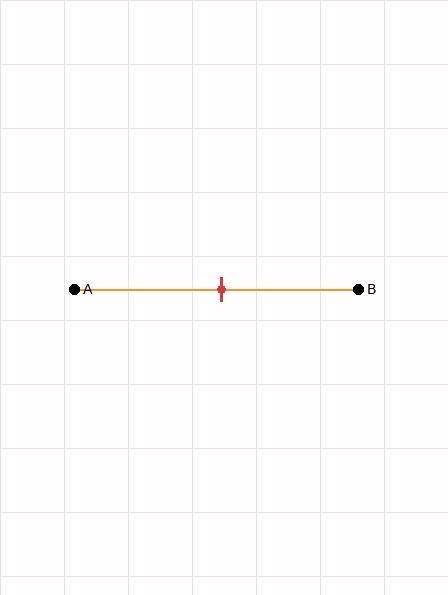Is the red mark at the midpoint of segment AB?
Yes, the mark is approximately at the midpoint.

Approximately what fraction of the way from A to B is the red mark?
The red mark is approximately 50% of the way from A to B.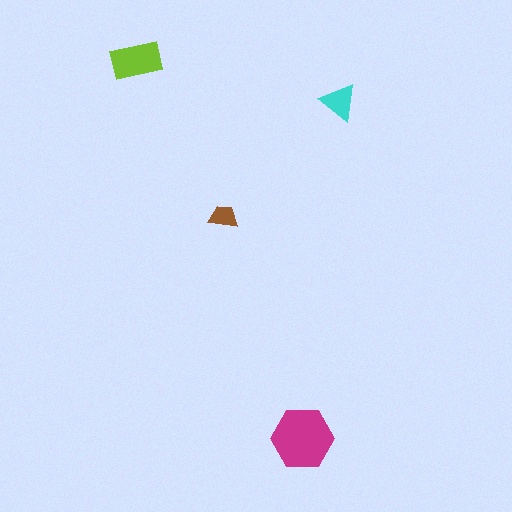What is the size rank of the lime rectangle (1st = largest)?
2nd.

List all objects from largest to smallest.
The magenta hexagon, the lime rectangle, the cyan triangle, the brown trapezoid.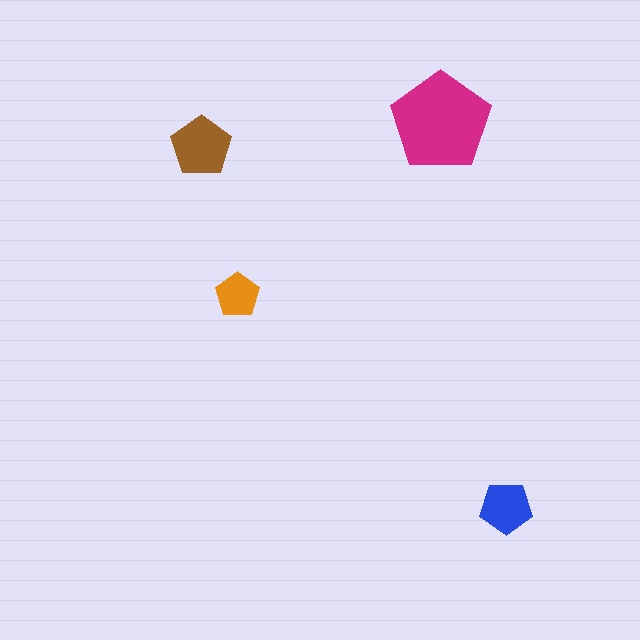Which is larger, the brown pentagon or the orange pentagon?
The brown one.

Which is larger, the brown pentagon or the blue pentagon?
The brown one.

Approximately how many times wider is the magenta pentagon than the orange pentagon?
About 2.5 times wider.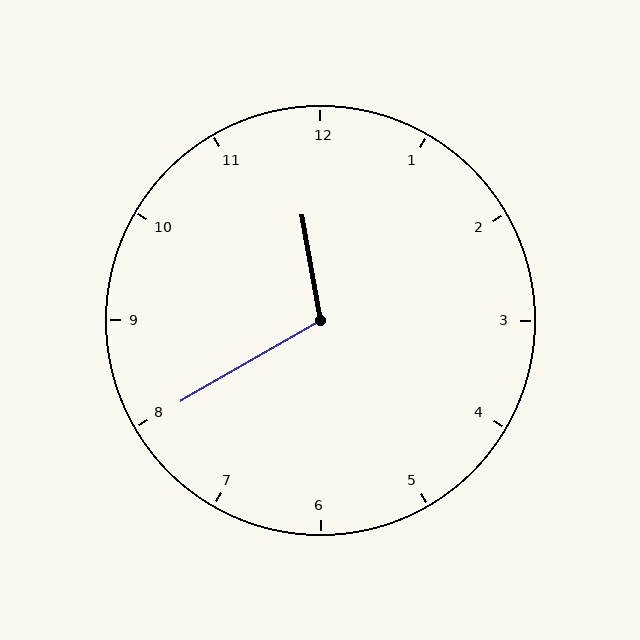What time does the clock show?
11:40.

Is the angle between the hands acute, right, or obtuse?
It is obtuse.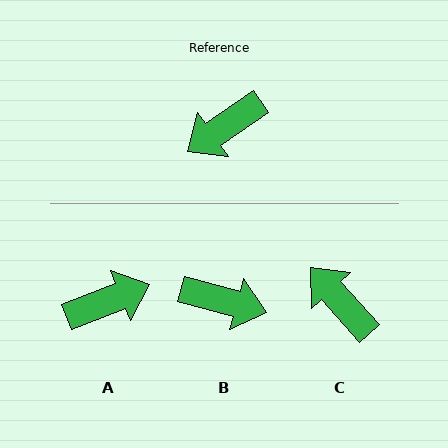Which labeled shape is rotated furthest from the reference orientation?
A, about 167 degrees away.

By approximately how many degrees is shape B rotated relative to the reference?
Approximately 130 degrees counter-clockwise.